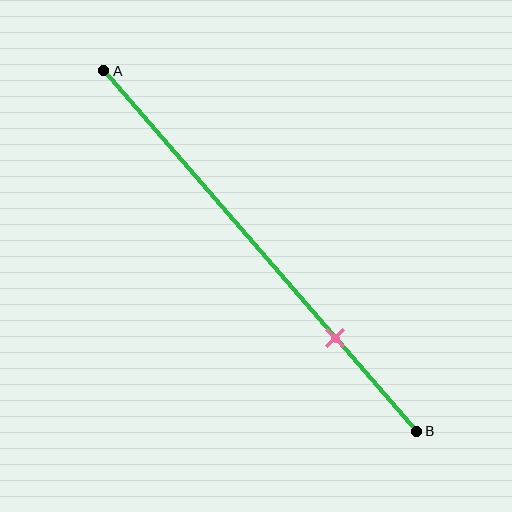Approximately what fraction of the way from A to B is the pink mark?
The pink mark is approximately 75% of the way from A to B.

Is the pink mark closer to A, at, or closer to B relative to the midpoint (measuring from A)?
The pink mark is closer to point B than the midpoint of segment AB.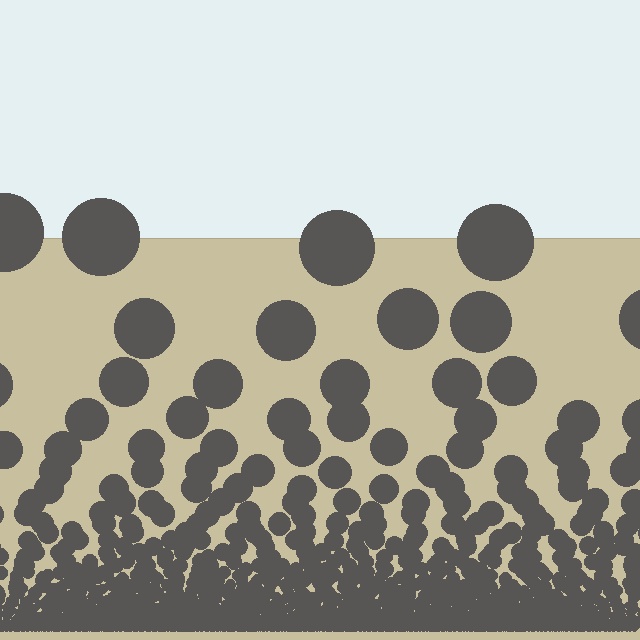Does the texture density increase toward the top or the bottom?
Density increases toward the bottom.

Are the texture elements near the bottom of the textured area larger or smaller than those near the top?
Smaller. The gradient is inverted — elements near the bottom are smaller and denser.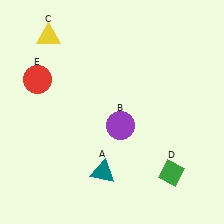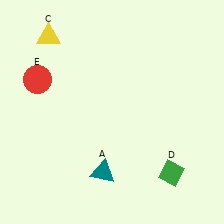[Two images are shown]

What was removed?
The purple circle (B) was removed in Image 2.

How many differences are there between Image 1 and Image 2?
There is 1 difference between the two images.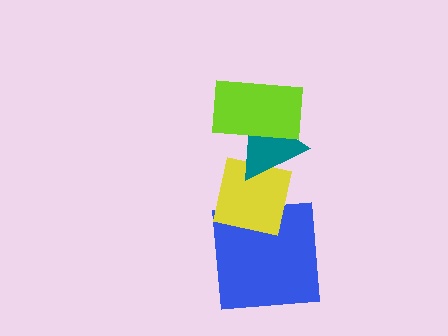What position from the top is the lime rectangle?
The lime rectangle is 1st from the top.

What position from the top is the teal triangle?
The teal triangle is 2nd from the top.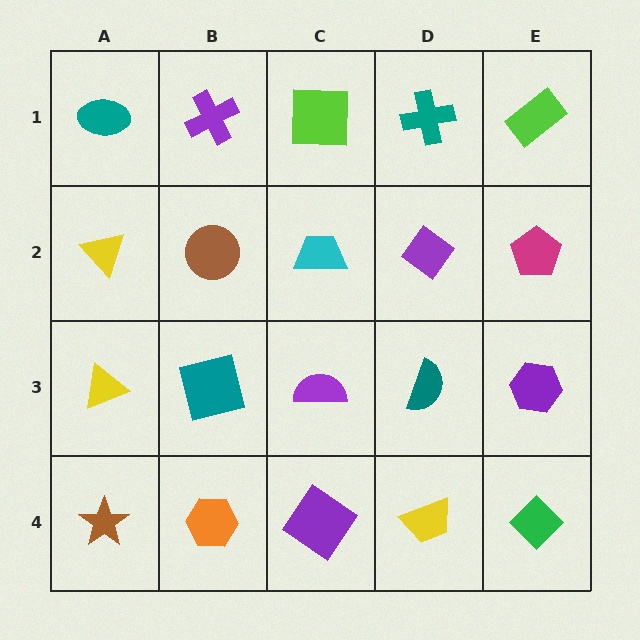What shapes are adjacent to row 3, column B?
A brown circle (row 2, column B), an orange hexagon (row 4, column B), a yellow triangle (row 3, column A), a purple semicircle (row 3, column C).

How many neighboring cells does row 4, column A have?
2.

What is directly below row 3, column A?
A brown star.